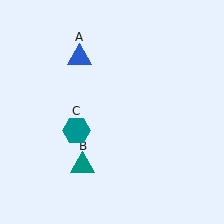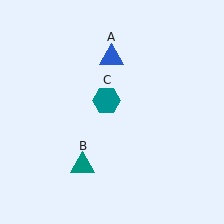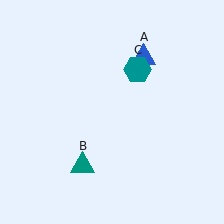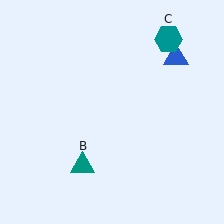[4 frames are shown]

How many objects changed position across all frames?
2 objects changed position: blue triangle (object A), teal hexagon (object C).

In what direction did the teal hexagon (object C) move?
The teal hexagon (object C) moved up and to the right.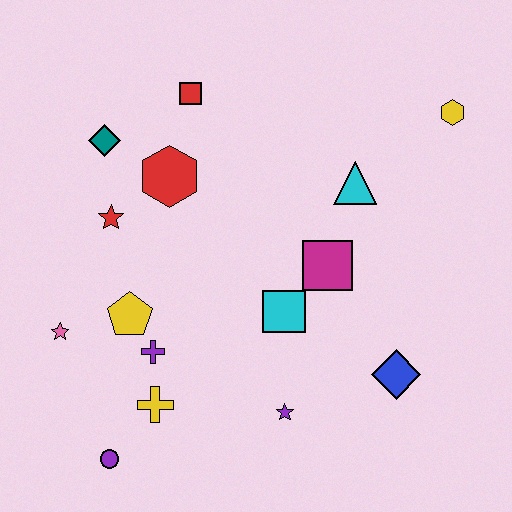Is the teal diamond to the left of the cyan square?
Yes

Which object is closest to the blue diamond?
The purple star is closest to the blue diamond.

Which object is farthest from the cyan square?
The yellow hexagon is farthest from the cyan square.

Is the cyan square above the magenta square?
No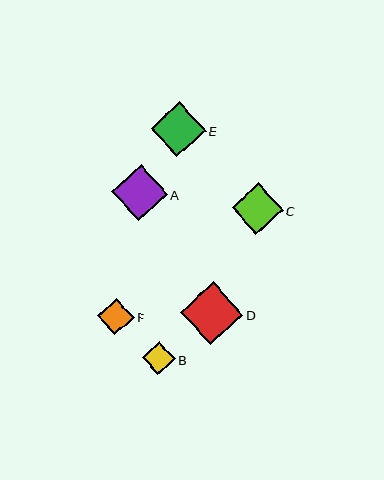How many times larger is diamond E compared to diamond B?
Diamond E is approximately 1.7 times the size of diamond B.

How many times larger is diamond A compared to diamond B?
Diamond A is approximately 1.7 times the size of diamond B.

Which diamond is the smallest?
Diamond B is the smallest with a size of approximately 33 pixels.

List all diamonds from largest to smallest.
From largest to smallest: D, A, E, C, F, B.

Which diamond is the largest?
Diamond D is the largest with a size of approximately 62 pixels.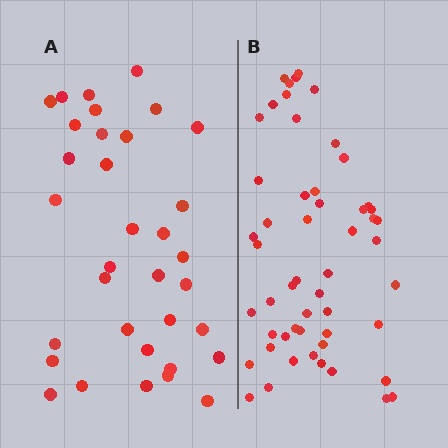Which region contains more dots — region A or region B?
Region B (the right region) has more dots.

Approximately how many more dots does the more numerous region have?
Region B has approximately 20 more dots than region A.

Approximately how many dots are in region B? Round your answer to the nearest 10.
About 50 dots. (The exact count is 53, which rounds to 50.)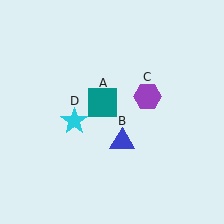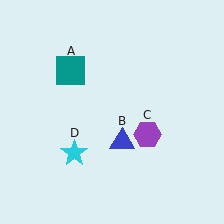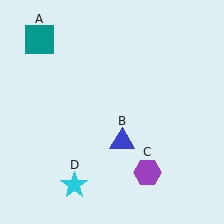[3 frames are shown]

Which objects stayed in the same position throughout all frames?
Blue triangle (object B) remained stationary.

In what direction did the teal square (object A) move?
The teal square (object A) moved up and to the left.